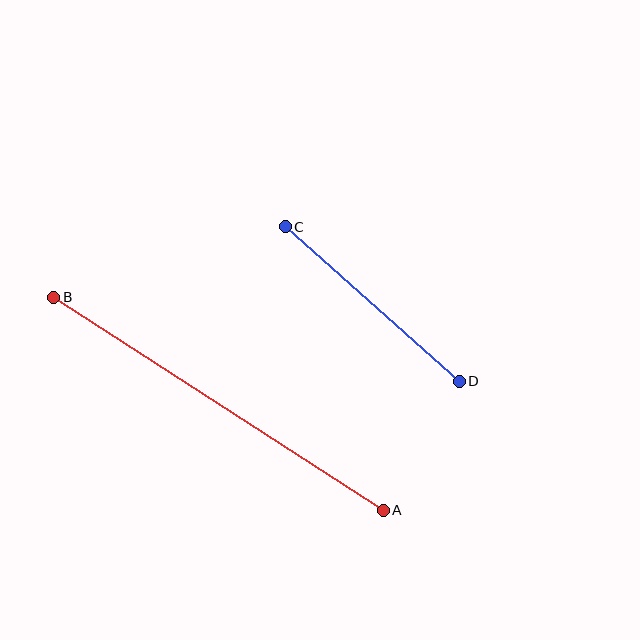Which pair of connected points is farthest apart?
Points A and B are farthest apart.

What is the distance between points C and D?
The distance is approximately 233 pixels.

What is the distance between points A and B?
The distance is approximately 393 pixels.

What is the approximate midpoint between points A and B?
The midpoint is at approximately (218, 404) pixels.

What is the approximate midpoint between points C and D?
The midpoint is at approximately (372, 304) pixels.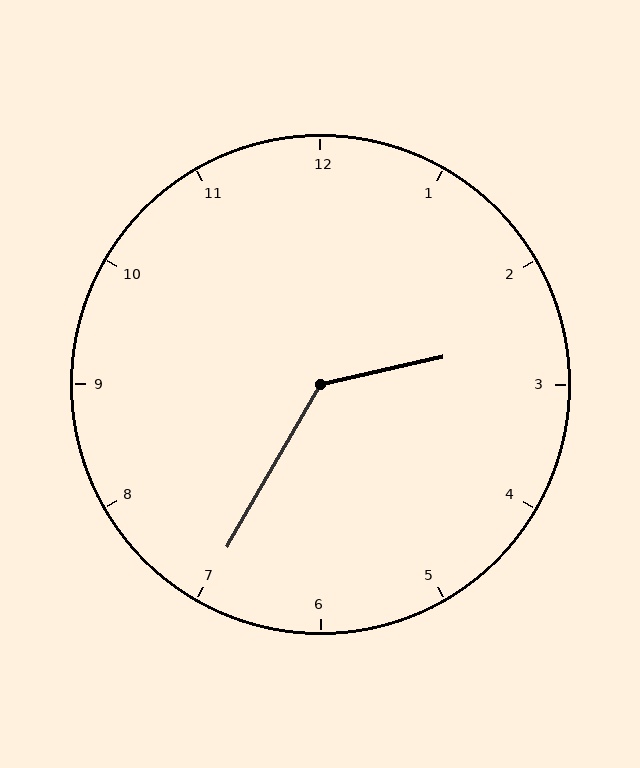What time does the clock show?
2:35.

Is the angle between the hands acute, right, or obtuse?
It is obtuse.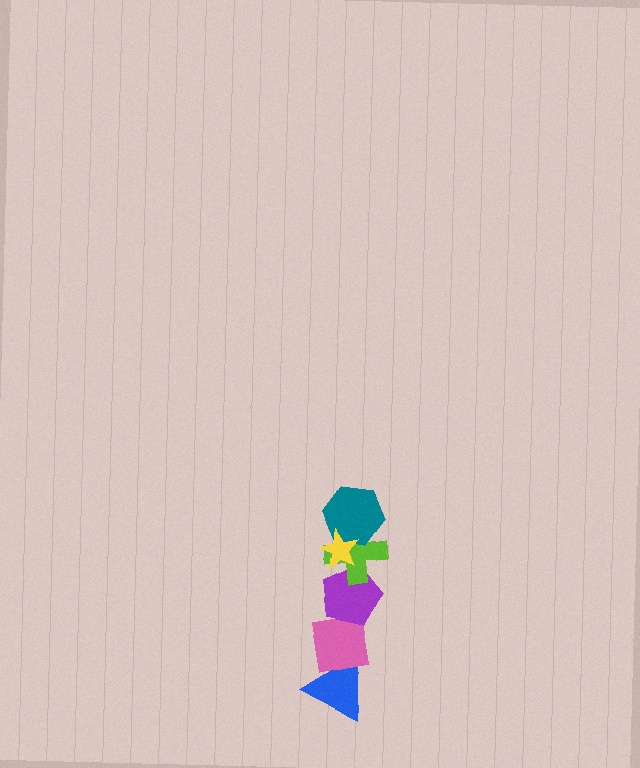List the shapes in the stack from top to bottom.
From top to bottom: the yellow star, the teal hexagon, the lime cross, the purple pentagon, the pink square, the blue triangle.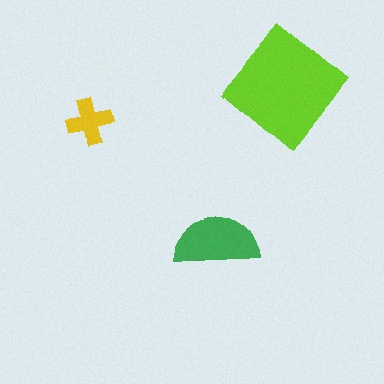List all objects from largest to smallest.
The lime diamond, the green semicircle, the yellow cross.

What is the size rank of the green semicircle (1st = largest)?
2nd.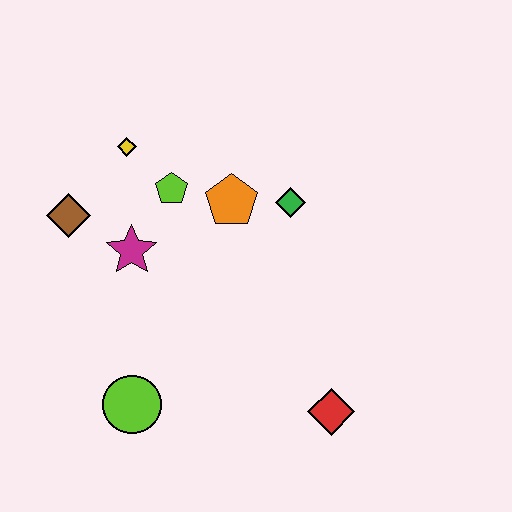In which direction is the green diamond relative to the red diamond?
The green diamond is above the red diamond.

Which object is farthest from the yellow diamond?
The red diamond is farthest from the yellow diamond.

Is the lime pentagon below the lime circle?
No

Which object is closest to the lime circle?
The magenta star is closest to the lime circle.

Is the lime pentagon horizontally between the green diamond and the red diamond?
No